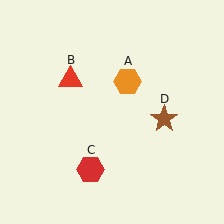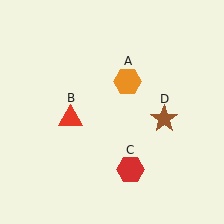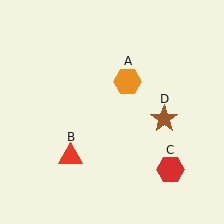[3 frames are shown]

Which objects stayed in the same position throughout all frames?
Orange hexagon (object A) and brown star (object D) remained stationary.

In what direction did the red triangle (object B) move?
The red triangle (object B) moved down.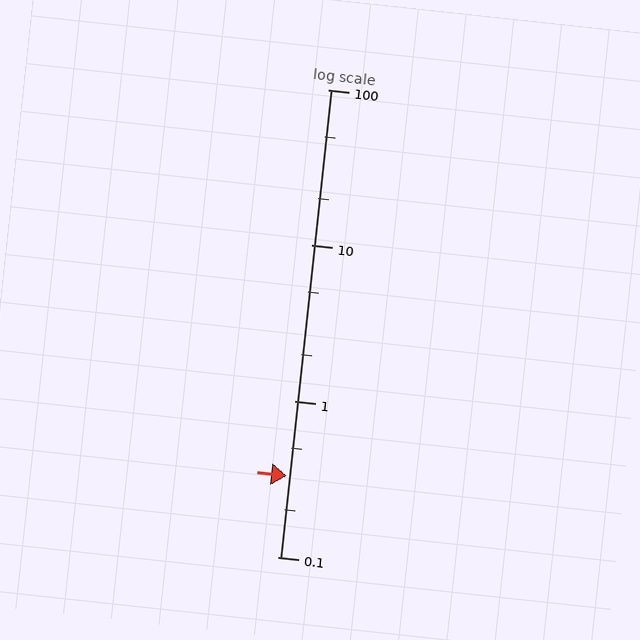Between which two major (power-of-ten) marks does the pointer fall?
The pointer is between 0.1 and 1.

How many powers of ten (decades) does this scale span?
The scale spans 3 decades, from 0.1 to 100.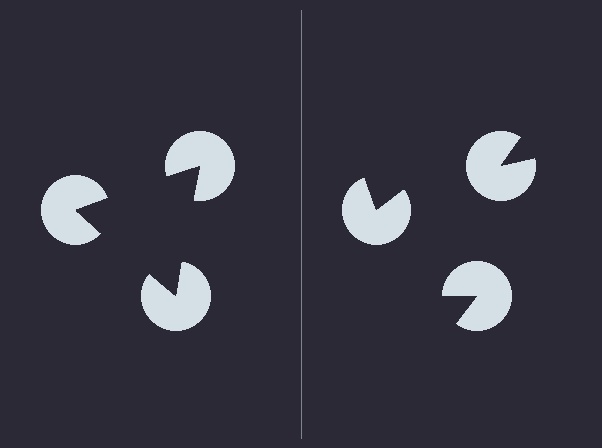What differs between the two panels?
The pac-man discs are positioned identically on both sides; only the wedge orientations differ. On the left they align to a triangle; on the right they are misaligned.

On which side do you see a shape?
An illusory triangle appears on the left side. On the right side the wedge cuts are rotated, so no coherent shape forms.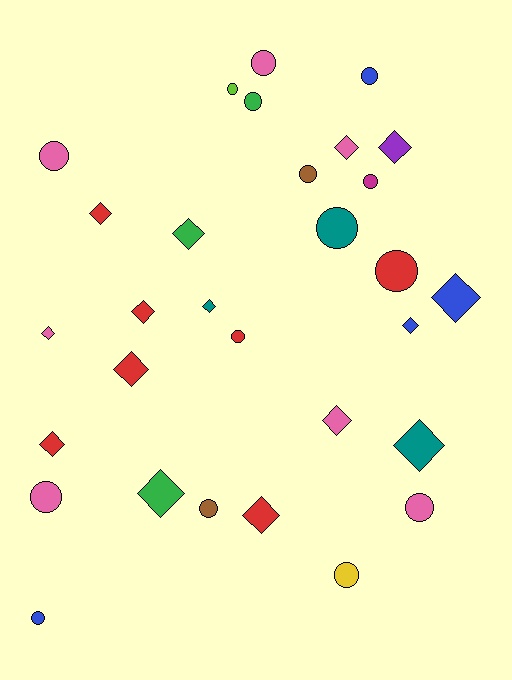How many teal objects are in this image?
There are 3 teal objects.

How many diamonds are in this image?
There are 15 diamonds.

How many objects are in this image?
There are 30 objects.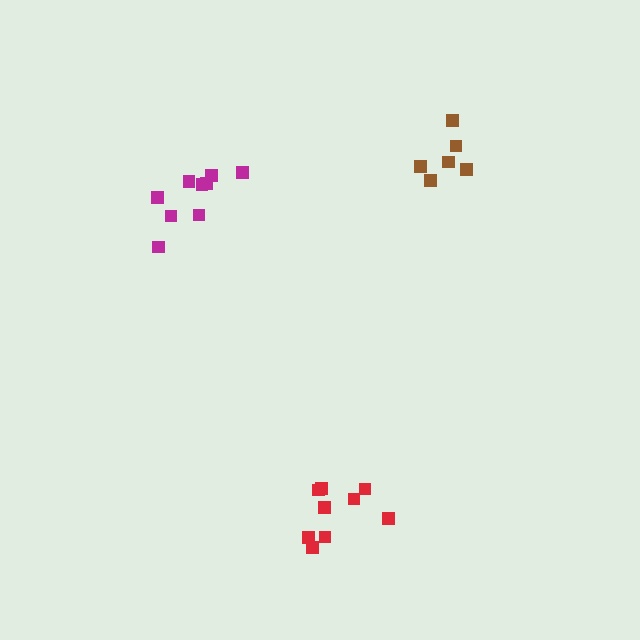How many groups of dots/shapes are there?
There are 3 groups.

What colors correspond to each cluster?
The clusters are colored: brown, magenta, red.